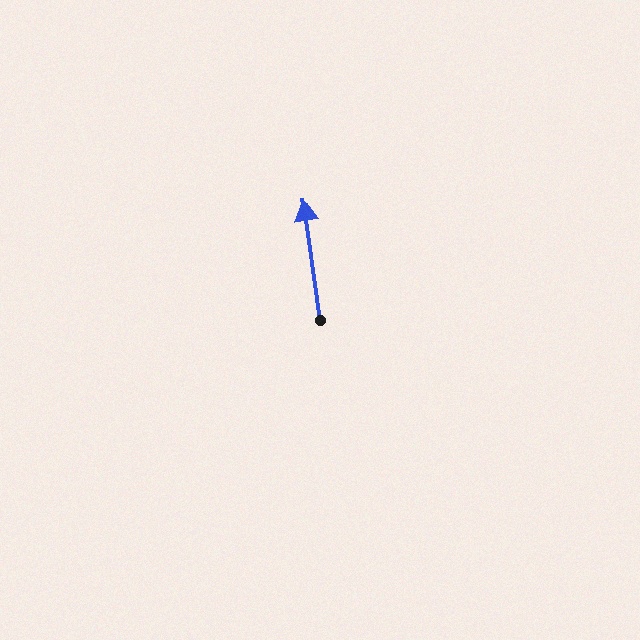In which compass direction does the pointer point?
North.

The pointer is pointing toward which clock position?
Roughly 12 o'clock.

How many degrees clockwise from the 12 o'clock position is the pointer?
Approximately 352 degrees.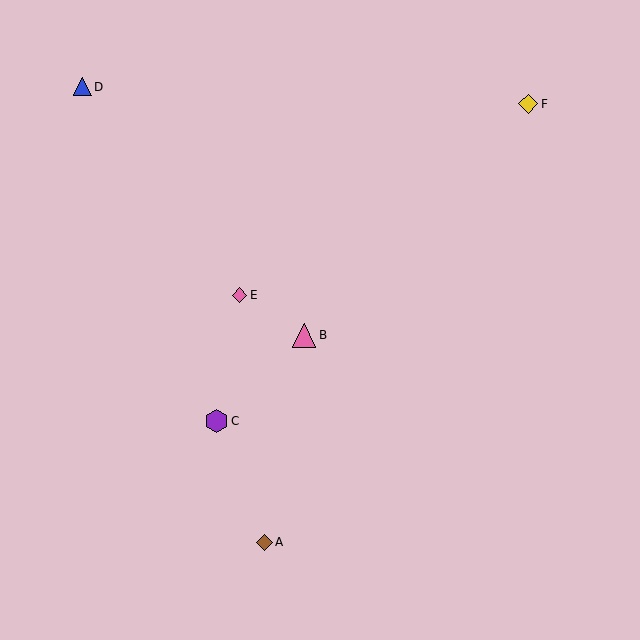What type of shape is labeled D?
Shape D is a blue triangle.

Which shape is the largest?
The pink triangle (labeled B) is the largest.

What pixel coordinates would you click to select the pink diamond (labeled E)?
Click at (239, 295) to select the pink diamond E.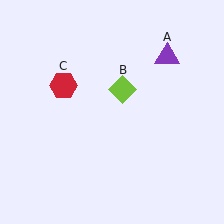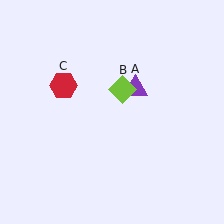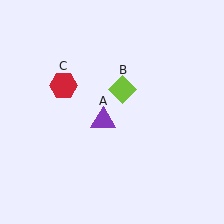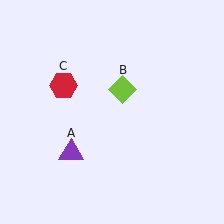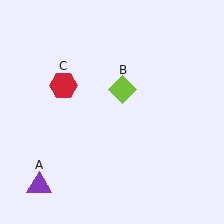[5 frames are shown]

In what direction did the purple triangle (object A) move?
The purple triangle (object A) moved down and to the left.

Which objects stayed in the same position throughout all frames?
Lime diamond (object B) and red hexagon (object C) remained stationary.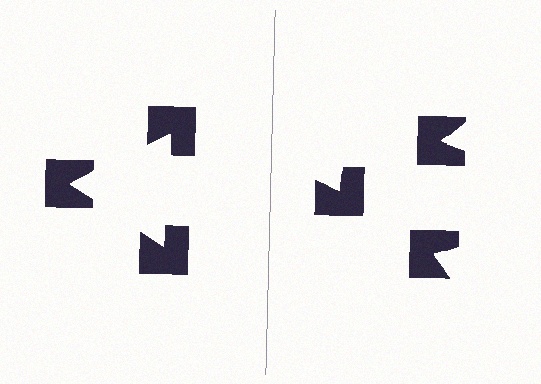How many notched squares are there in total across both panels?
6 — 3 on each side.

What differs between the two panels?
The notched squares are positioned identically on both sides; only the wedge orientations differ. On the left they align to a triangle; on the right they are misaligned.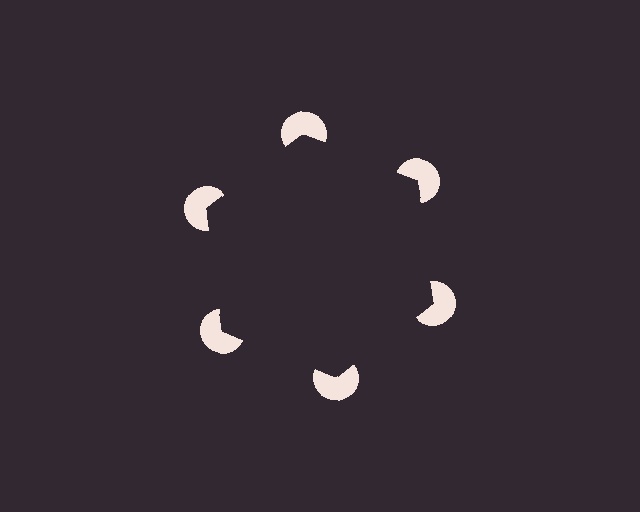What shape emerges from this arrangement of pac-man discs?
An illusory hexagon — its edges are inferred from the aligned wedge cuts in the pac-man discs, not physically drawn.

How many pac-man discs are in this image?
There are 6 — one at each vertex of the illusory hexagon.